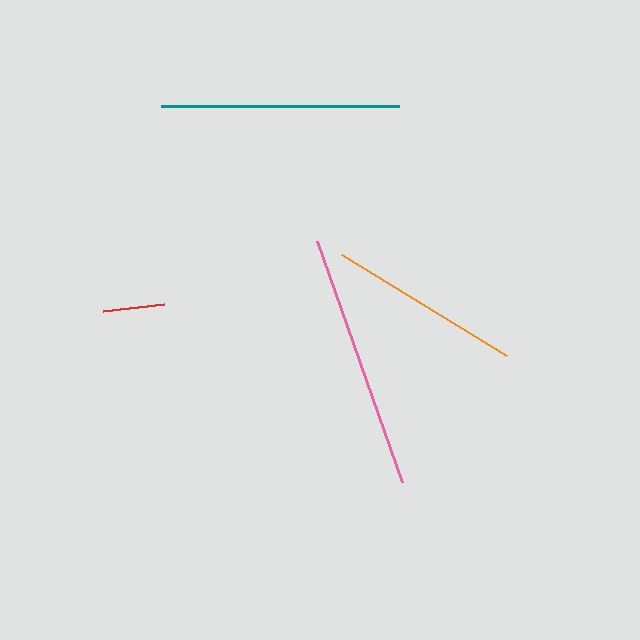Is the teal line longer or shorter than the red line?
The teal line is longer than the red line.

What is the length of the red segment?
The red segment is approximately 61 pixels long.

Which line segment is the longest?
The pink line is the longest at approximately 256 pixels.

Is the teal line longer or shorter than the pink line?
The pink line is longer than the teal line.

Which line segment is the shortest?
The red line is the shortest at approximately 61 pixels.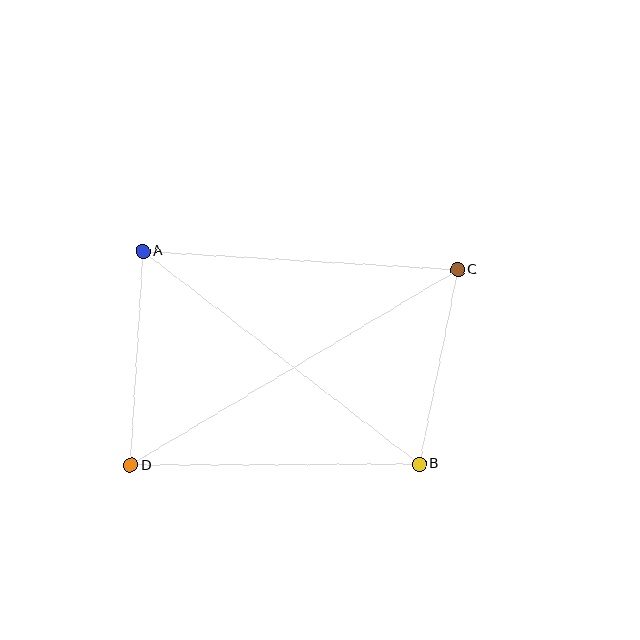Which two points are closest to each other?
Points B and C are closest to each other.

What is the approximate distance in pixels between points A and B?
The distance between A and B is approximately 349 pixels.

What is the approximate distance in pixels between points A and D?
The distance between A and D is approximately 215 pixels.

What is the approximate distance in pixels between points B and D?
The distance between B and D is approximately 289 pixels.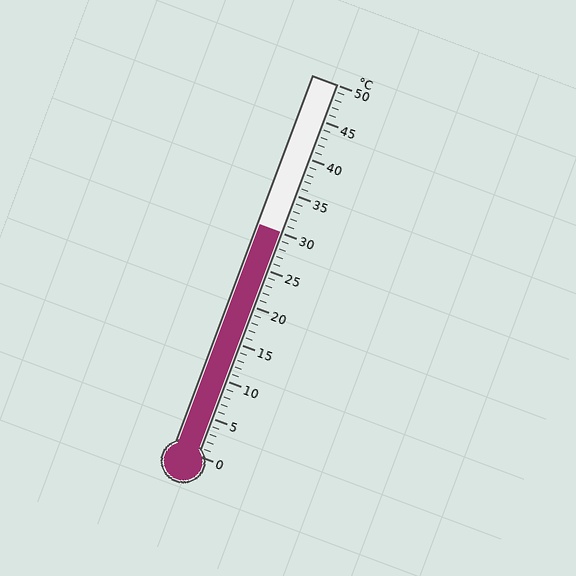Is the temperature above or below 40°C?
The temperature is below 40°C.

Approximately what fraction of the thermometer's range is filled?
The thermometer is filled to approximately 60% of its range.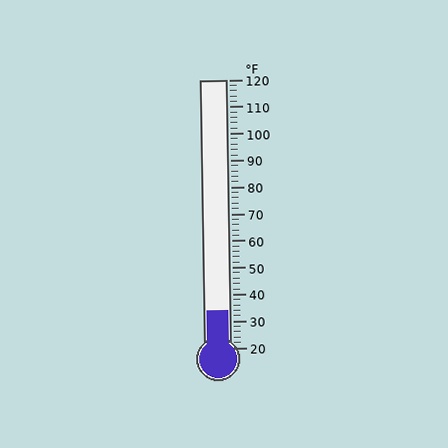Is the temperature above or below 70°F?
The temperature is below 70°F.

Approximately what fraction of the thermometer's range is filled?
The thermometer is filled to approximately 15% of its range.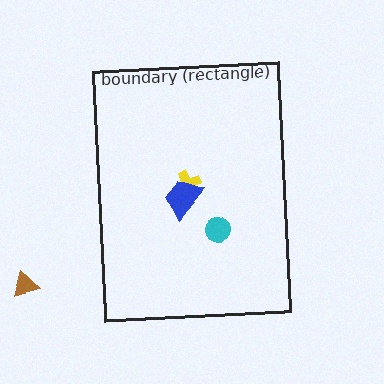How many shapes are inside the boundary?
3 inside, 1 outside.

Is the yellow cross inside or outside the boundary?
Inside.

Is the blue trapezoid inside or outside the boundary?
Inside.